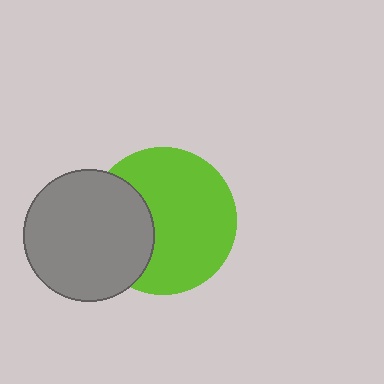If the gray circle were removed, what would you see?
You would see the complete lime circle.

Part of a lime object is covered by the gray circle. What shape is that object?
It is a circle.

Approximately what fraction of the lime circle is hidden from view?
Roughly 31% of the lime circle is hidden behind the gray circle.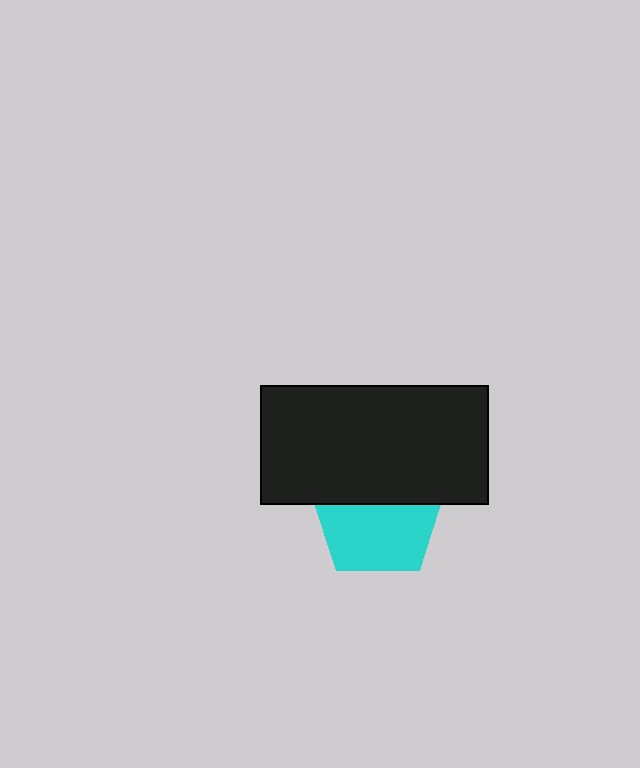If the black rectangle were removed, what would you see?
You would see the complete cyan pentagon.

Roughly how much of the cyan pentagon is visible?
About half of it is visible (roughly 57%).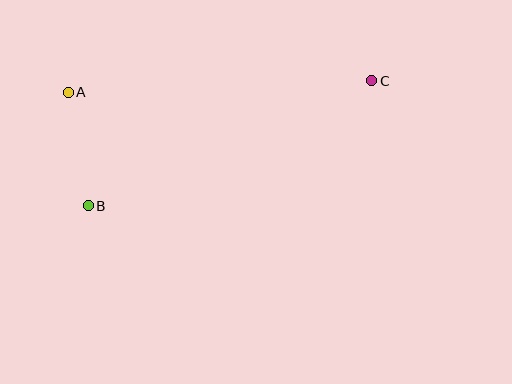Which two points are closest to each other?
Points A and B are closest to each other.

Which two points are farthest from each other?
Points B and C are farthest from each other.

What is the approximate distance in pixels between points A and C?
The distance between A and C is approximately 303 pixels.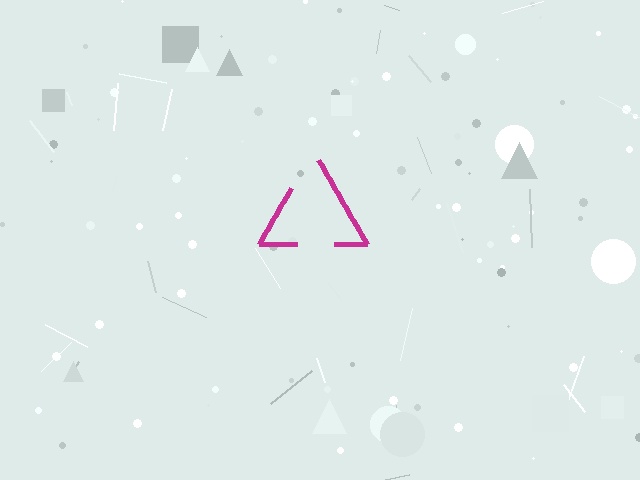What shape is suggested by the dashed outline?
The dashed outline suggests a triangle.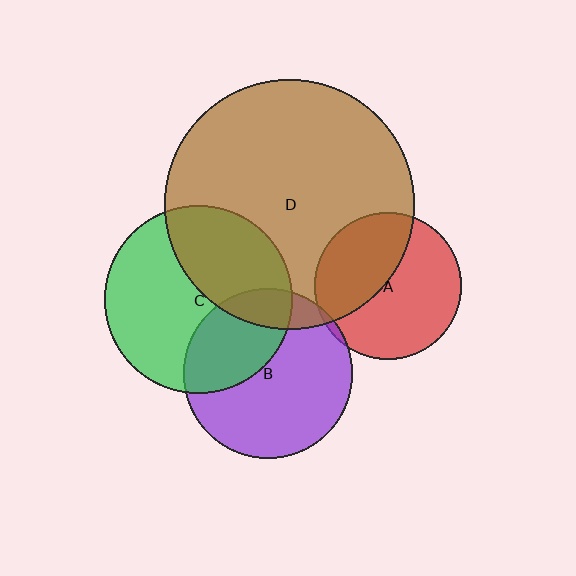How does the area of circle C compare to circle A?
Approximately 1.6 times.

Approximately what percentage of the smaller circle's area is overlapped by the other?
Approximately 15%.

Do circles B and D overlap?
Yes.